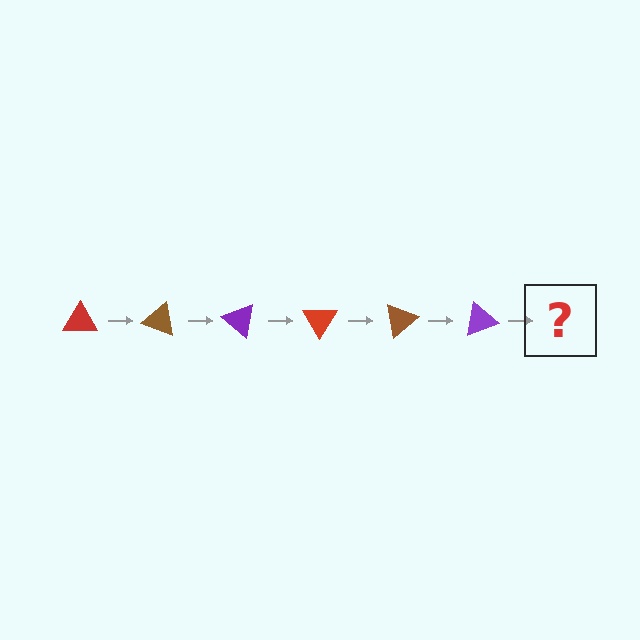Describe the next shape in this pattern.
It should be a red triangle, rotated 120 degrees from the start.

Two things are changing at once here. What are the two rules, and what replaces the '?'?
The two rules are that it rotates 20 degrees each step and the color cycles through red, brown, and purple. The '?' should be a red triangle, rotated 120 degrees from the start.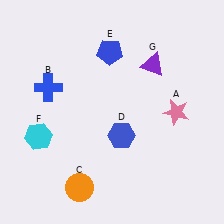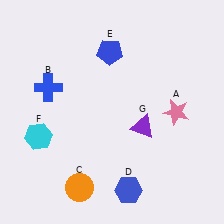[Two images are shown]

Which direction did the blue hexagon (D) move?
The blue hexagon (D) moved down.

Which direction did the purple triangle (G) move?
The purple triangle (G) moved down.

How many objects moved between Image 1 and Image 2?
2 objects moved between the two images.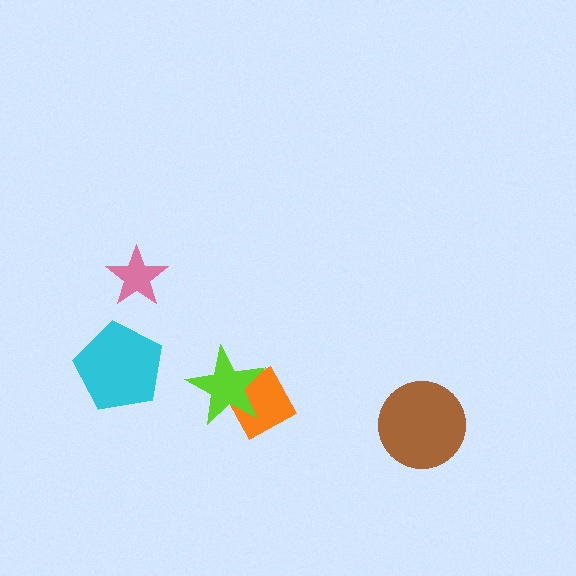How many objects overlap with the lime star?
1 object overlaps with the lime star.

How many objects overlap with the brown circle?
0 objects overlap with the brown circle.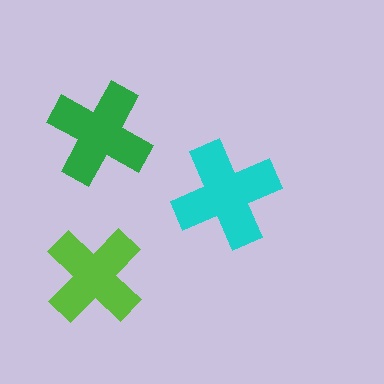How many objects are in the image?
There are 3 objects in the image.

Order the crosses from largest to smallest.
the cyan one, the green one, the lime one.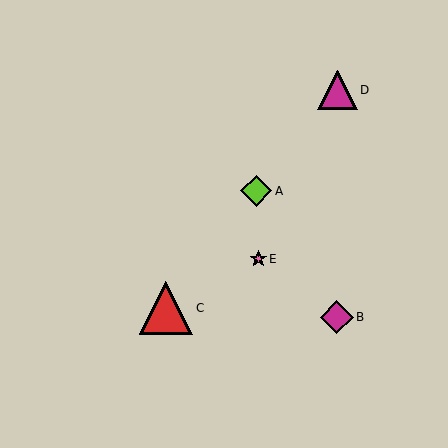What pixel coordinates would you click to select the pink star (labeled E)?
Click at (258, 259) to select the pink star E.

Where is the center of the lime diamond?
The center of the lime diamond is at (256, 191).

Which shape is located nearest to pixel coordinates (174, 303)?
The red triangle (labeled C) at (166, 308) is nearest to that location.